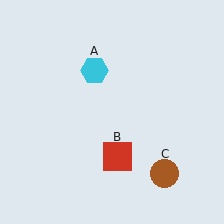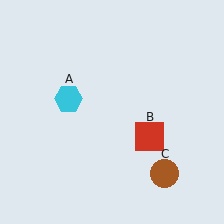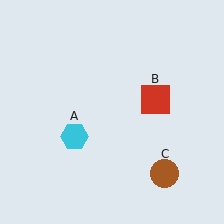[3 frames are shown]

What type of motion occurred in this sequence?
The cyan hexagon (object A), red square (object B) rotated counterclockwise around the center of the scene.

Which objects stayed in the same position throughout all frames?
Brown circle (object C) remained stationary.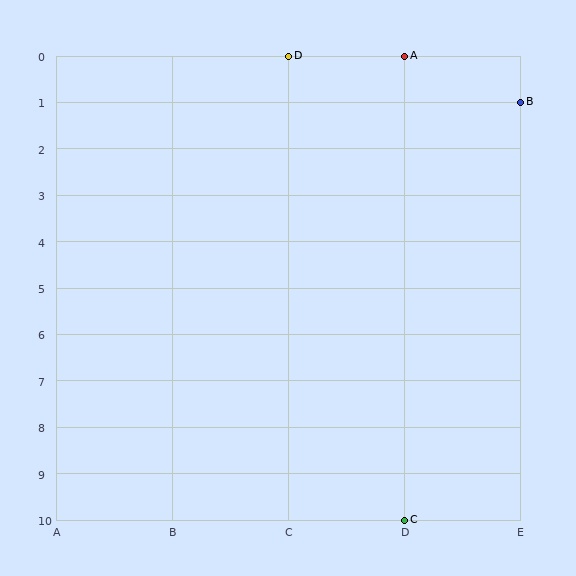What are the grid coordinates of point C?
Point C is at grid coordinates (D, 10).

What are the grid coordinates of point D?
Point D is at grid coordinates (C, 0).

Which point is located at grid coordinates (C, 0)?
Point D is at (C, 0).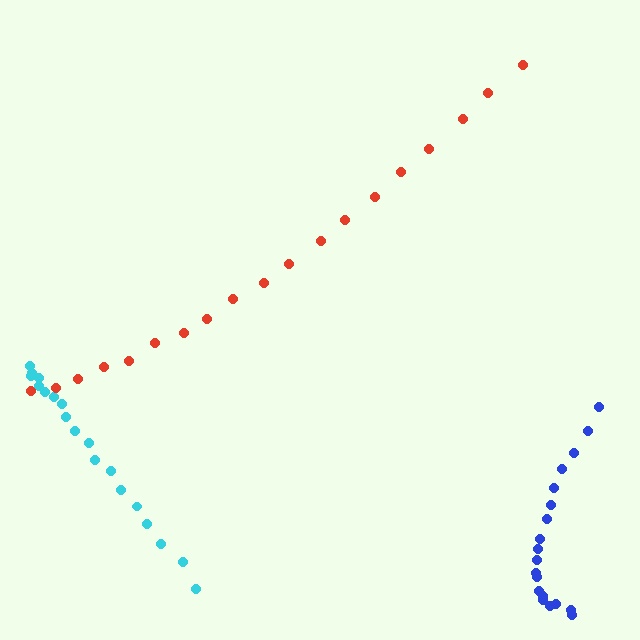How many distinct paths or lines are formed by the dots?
There are 3 distinct paths.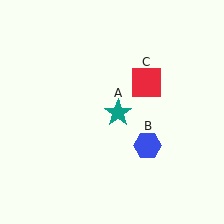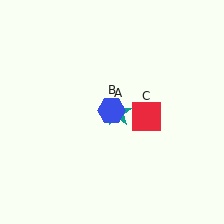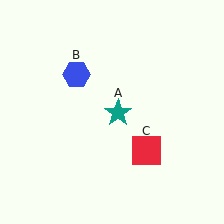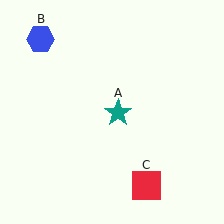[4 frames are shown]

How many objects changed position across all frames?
2 objects changed position: blue hexagon (object B), red square (object C).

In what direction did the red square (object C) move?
The red square (object C) moved down.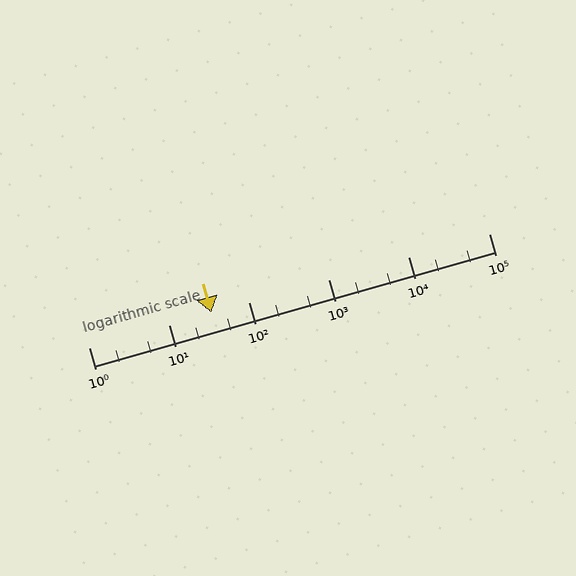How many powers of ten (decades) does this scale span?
The scale spans 5 decades, from 1 to 100000.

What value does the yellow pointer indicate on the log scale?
The pointer indicates approximately 34.